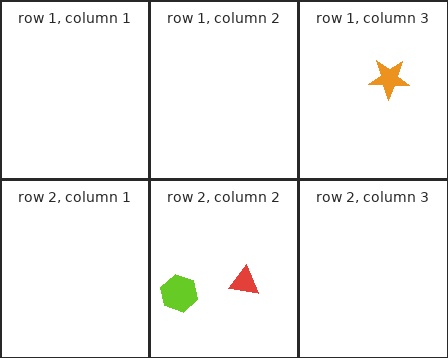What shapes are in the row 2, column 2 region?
The red triangle, the lime hexagon.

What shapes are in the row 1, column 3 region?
The orange star.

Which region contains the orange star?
The row 1, column 3 region.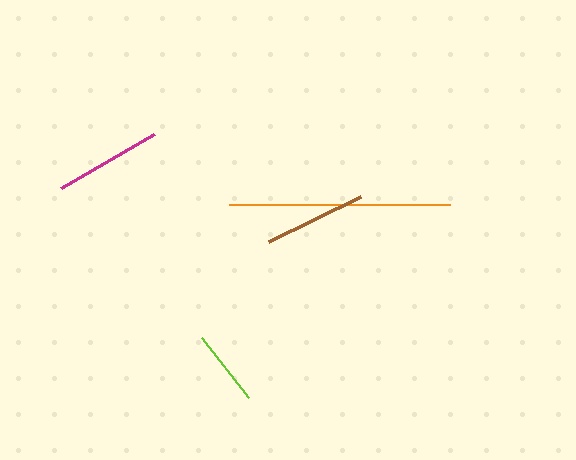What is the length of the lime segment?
The lime segment is approximately 76 pixels long.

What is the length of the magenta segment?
The magenta segment is approximately 108 pixels long.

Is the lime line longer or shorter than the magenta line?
The magenta line is longer than the lime line.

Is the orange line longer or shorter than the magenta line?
The orange line is longer than the magenta line.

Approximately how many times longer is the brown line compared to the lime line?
The brown line is approximately 1.3 times the length of the lime line.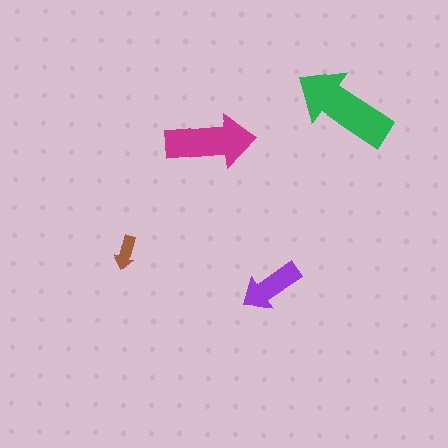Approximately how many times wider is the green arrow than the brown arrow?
About 3 times wider.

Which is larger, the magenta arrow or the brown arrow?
The magenta one.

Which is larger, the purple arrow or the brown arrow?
The purple one.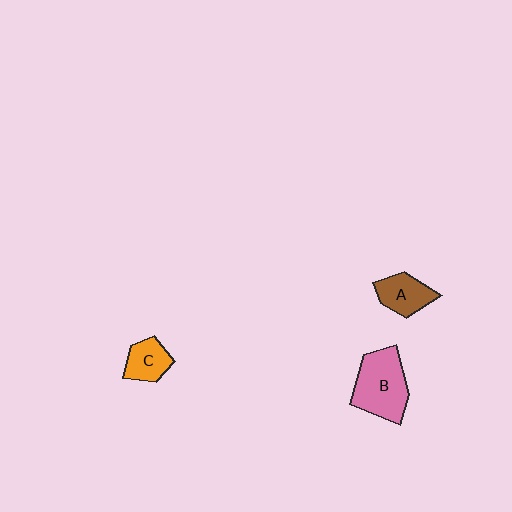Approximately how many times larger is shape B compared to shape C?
Approximately 2.0 times.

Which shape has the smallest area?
Shape C (orange).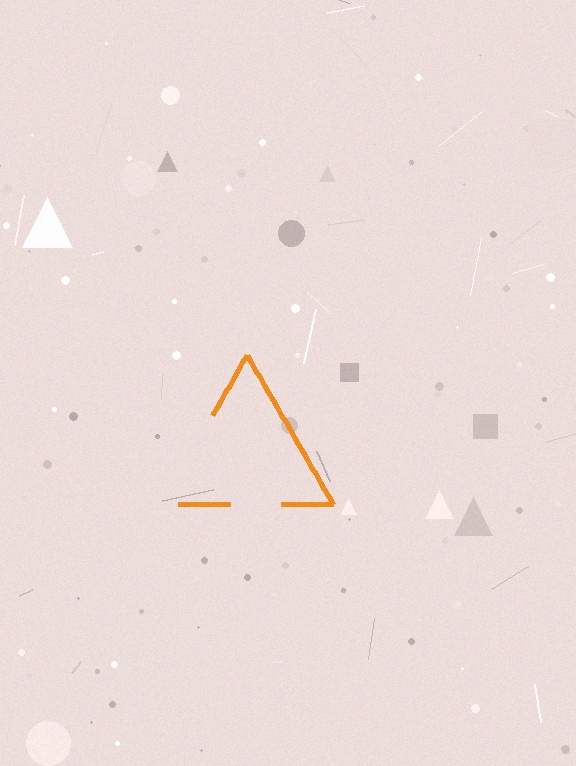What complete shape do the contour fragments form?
The contour fragments form a triangle.